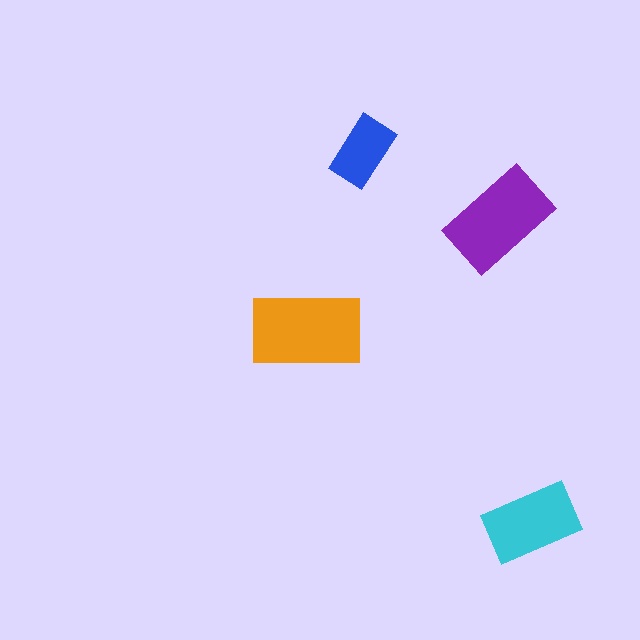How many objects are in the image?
There are 4 objects in the image.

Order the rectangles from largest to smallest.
the orange one, the purple one, the cyan one, the blue one.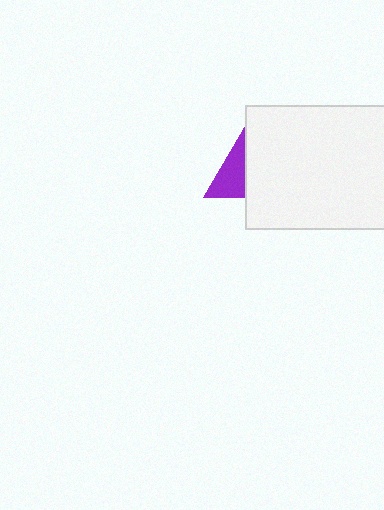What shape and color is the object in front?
The object in front is a white rectangle.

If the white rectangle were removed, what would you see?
You would see the complete purple triangle.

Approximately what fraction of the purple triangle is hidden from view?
Roughly 54% of the purple triangle is hidden behind the white rectangle.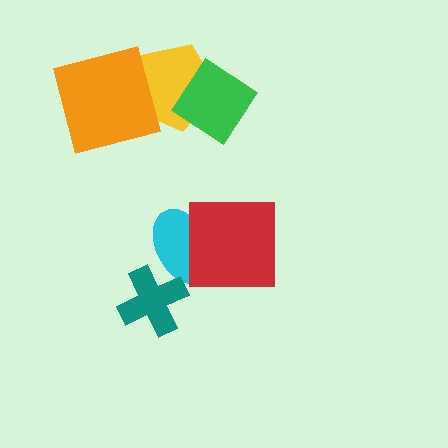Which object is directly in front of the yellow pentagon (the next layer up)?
The orange square is directly in front of the yellow pentagon.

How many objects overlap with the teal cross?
1 object overlaps with the teal cross.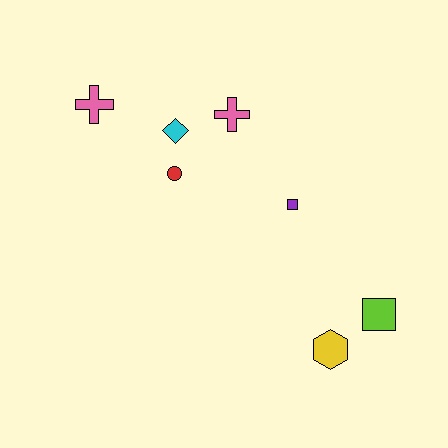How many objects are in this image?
There are 7 objects.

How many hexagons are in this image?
There is 1 hexagon.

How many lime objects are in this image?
There is 1 lime object.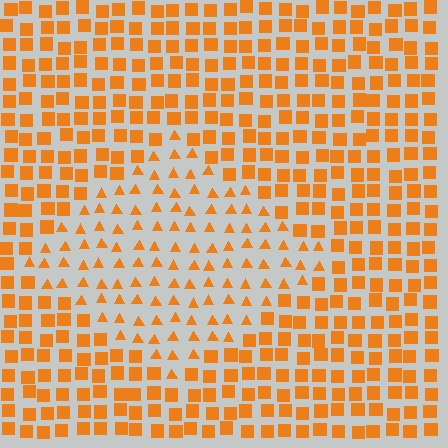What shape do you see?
I see a diamond.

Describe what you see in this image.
The image is filled with small orange elements arranged in a uniform grid. A diamond-shaped region contains triangles, while the surrounding area contains squares. The boundary is defined purely by the change in element shape.